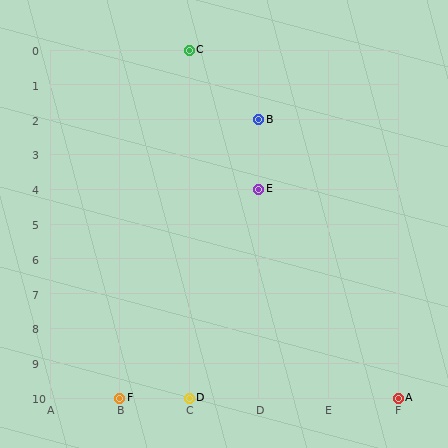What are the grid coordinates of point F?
Point F is at grid coordinates (B, 10).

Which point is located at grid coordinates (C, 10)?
Point D is at (C, 10).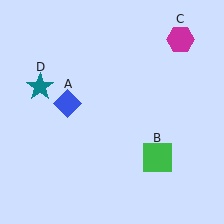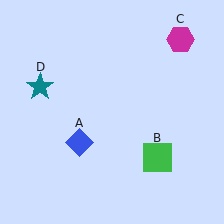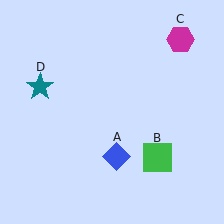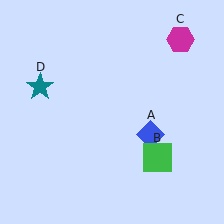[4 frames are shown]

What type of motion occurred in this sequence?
The blue diamond (object A) rotated counterclockwise around the center of the scene.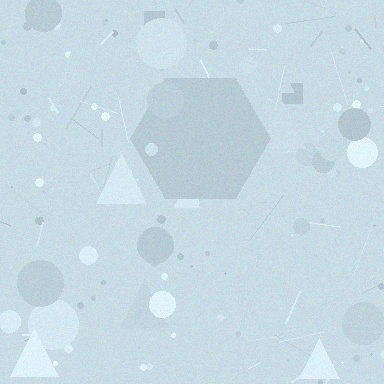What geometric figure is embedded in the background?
A hexagon is embedded in the background.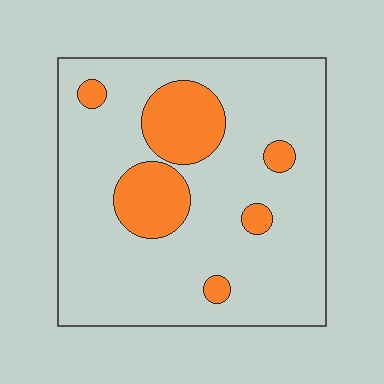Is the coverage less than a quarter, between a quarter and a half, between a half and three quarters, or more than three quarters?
Less than a quarter.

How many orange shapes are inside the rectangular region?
6.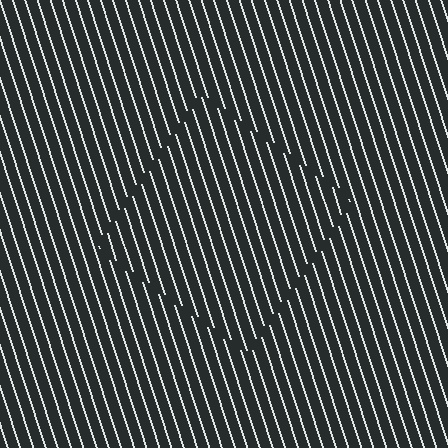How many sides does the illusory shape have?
4 sides — the line-ends trace a square.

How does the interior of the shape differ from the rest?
The interior of the shape contains the same grating, shifted by half a period — the contour is defined by the phase discontinuity where line-ends from the inner and outer gratings abut.